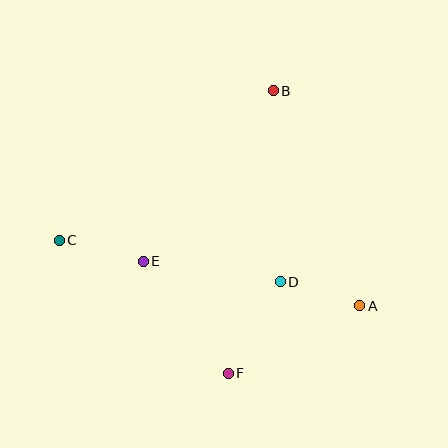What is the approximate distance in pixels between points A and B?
The distance between A and B is approximately 232 pixels.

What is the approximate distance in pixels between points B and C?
The distance between B and C is approximately 261 pixels.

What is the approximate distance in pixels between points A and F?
The distance between A and F is approximately 148 pixels.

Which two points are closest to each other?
Points A and D are closest to each other.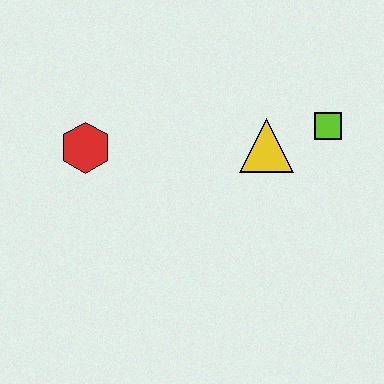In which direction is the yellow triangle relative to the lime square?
The yellow triangle is to the left of the lime square.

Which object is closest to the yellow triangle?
The lime square is closest to the yellow triangle.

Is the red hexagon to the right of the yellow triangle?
No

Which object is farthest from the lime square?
The red hexagon is farthest from the lime square.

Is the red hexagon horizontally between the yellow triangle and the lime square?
No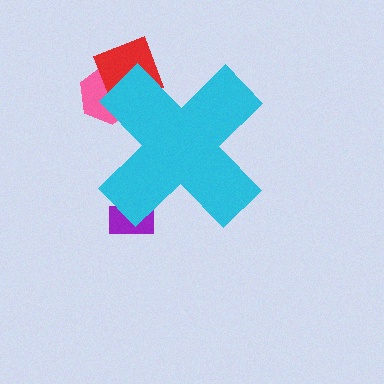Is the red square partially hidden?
Yes, the red square is partially hidden behind the cyan cross.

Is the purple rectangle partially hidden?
Yes, the purple rectangle is partially hidden behind the cyan cross.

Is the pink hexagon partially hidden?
Yes, the pink hexagon is partially hidden behind the cyan cross.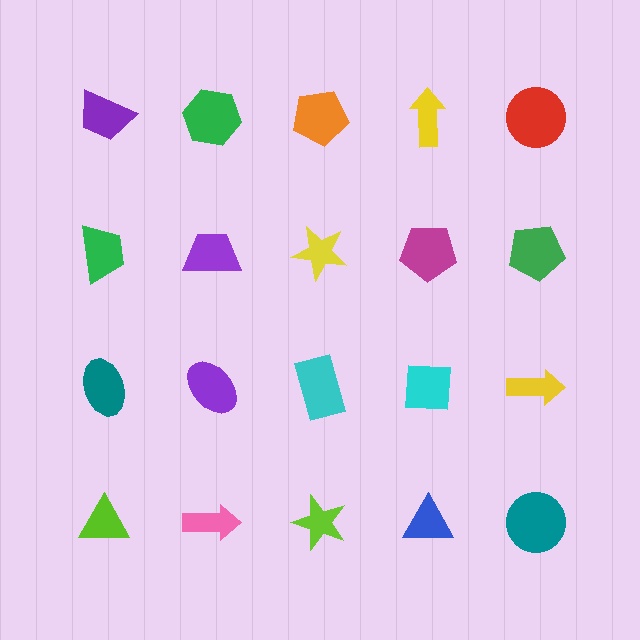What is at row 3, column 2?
A purple ellipse.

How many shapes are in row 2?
5 shapes.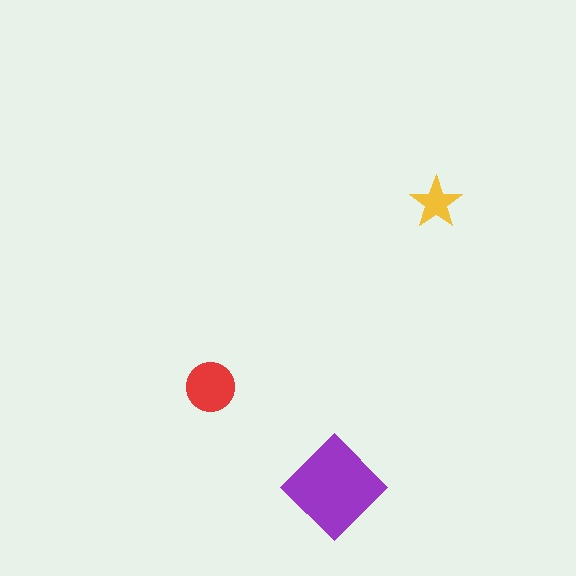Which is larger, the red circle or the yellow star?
The red circle.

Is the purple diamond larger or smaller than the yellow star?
Larger.